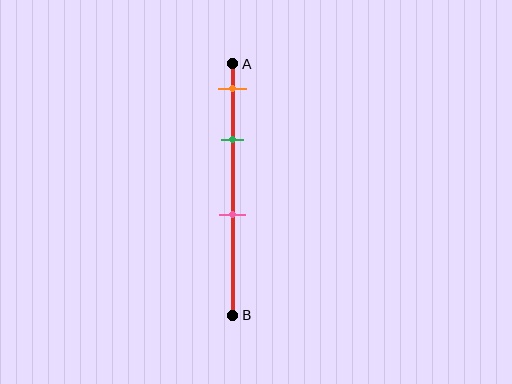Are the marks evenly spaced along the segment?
No, the marks are not evenly spaced.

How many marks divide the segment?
There are 3 marks dividing the segment.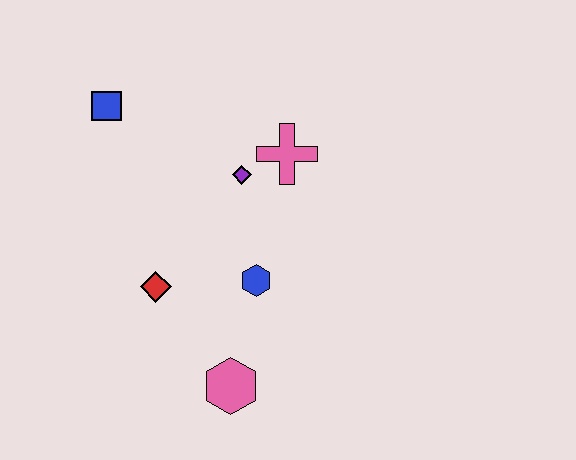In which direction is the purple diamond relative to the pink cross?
The purple diamond is to the left of the pink cross.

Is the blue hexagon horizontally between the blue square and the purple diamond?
No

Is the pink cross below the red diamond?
No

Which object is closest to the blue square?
The purple diamond is closest to the blue square.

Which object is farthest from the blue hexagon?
The blue square is farthest from the blue hexagon.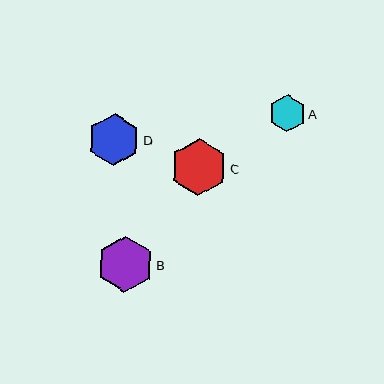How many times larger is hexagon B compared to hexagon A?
Hexagon B is approximately 1.5 times the size of hexagon A.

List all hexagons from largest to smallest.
From largest to smallest: C, B, D, A.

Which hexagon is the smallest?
Hexagon A is the smallest with a size of approximately 37 pixels.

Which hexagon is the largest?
Hexagon C is the largest with a size of approximately 57 pixels.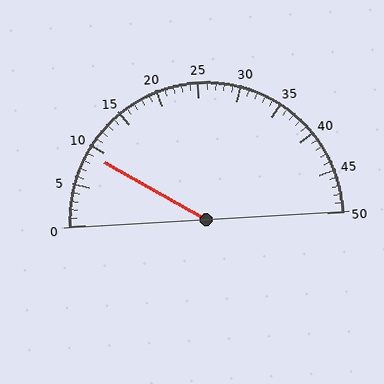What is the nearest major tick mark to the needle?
The nearest major tick mark is 10.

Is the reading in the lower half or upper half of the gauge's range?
The reading is in the lower half of the range (0 to 50).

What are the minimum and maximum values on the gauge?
The gauge ranges from 0 to 50.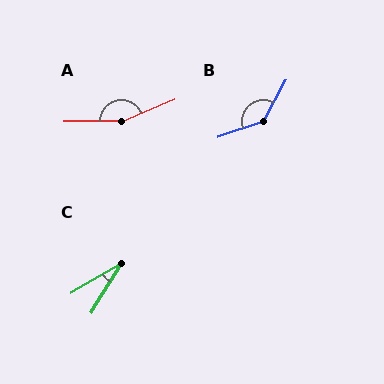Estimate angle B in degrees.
Approximately 138 degrees.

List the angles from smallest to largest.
C (28°), B (138°), A (158°).